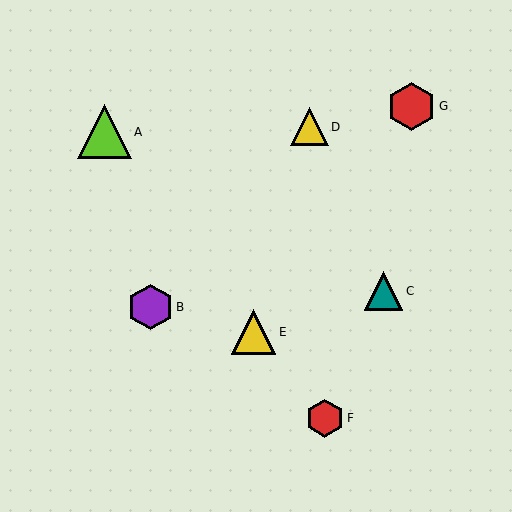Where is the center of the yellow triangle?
The center of the yellow triangle is at (309, 127).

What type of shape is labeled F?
Shape F is a red hexagon.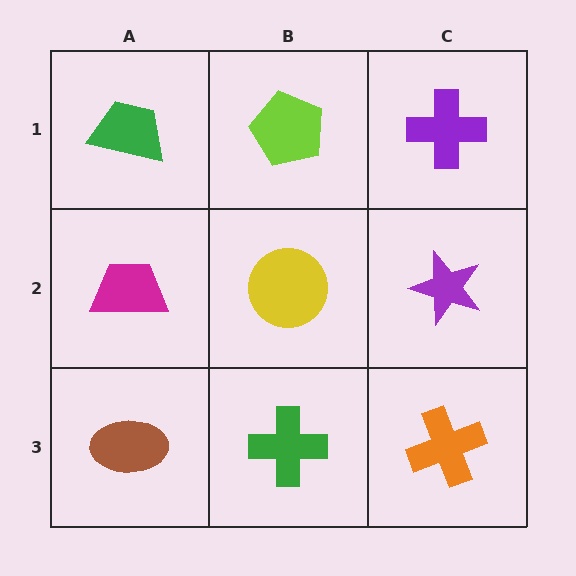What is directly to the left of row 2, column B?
A magenta trapezoid.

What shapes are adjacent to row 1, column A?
A magenta trapezoid (row 2, column A), a lime pentagon (row 1, column B).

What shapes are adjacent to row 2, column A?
A green trapezoid (row 1, column A), a brown ellipse (row 3, column A), a yellow circle (row 2, column B).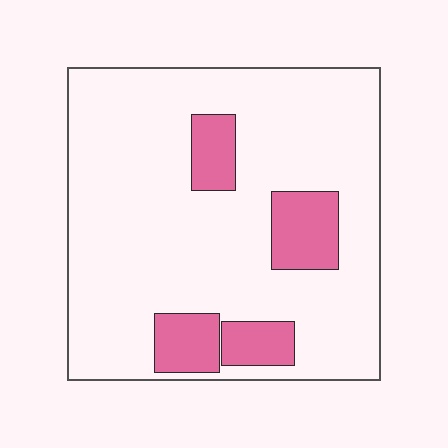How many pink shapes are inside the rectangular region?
4.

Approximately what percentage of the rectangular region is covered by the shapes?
Approximately 15%.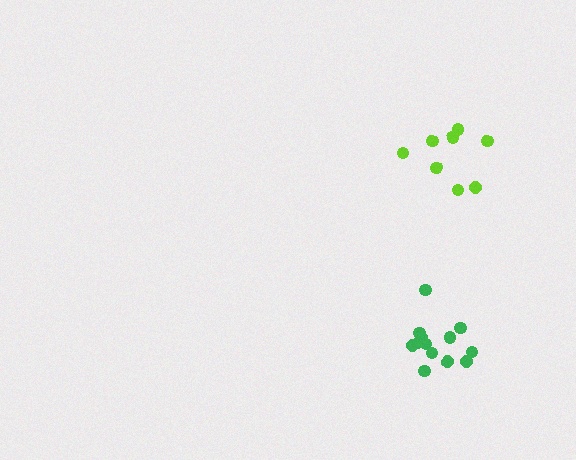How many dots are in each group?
Group 1: 8 dots, Group 2: 13 dots (21 total).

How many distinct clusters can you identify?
There are 2 distinct clusters.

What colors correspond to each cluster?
The clusters are colored: lime, green.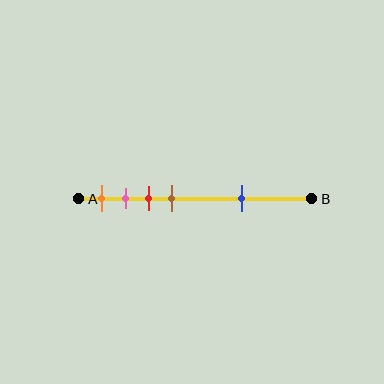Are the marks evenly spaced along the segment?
No, the marks are not evenly spaced.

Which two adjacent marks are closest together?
The pink and red marks are the closest adjacent pair.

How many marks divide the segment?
There are 5 marks dividing the segment.